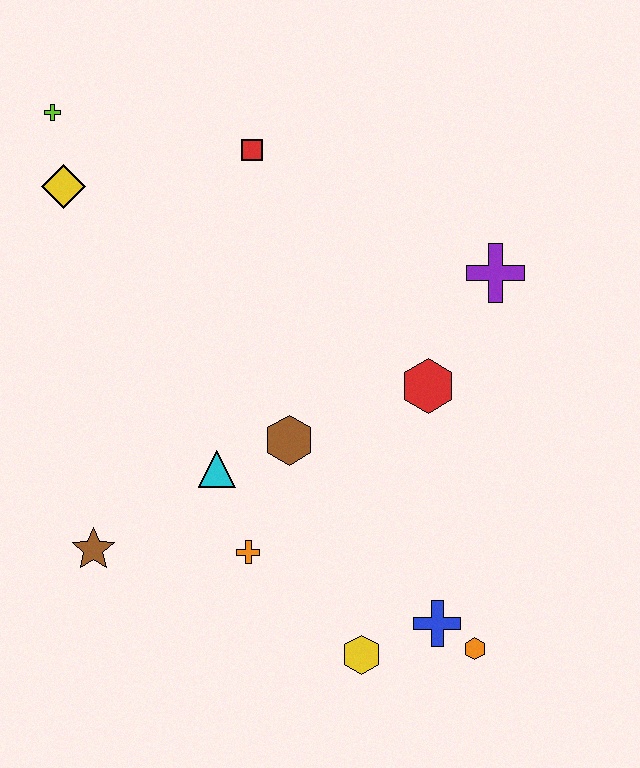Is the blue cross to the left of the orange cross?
No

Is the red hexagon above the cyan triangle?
Yes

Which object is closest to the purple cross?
The red hexagon is closest to the purple cross.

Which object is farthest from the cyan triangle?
The lime cross is farthest from the cyan triangle.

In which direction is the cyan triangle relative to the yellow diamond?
The cyan triangle is below the yellow diamond.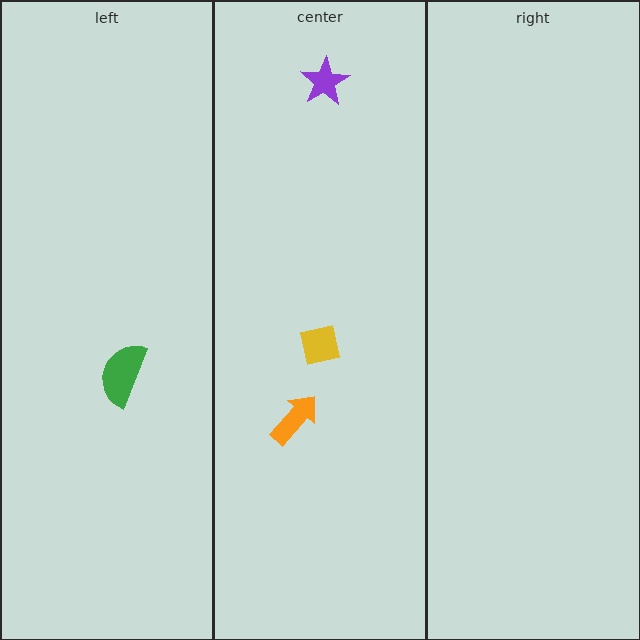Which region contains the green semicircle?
The left region.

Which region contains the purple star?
The center region.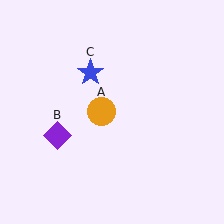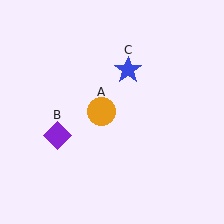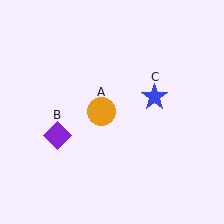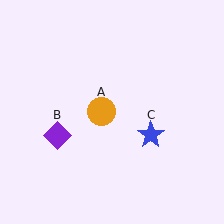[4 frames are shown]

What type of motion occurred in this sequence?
The blue star (object C) rotated clockwise around the center of the scene.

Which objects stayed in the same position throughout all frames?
Orange circle (object A) and purple diamond (object B) remained stationary.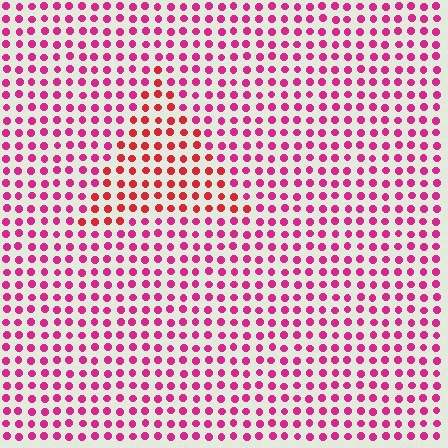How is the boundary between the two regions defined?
The boundary is defined purely by a slight shift in hue (about 30 degrees). Spacing, size, and orientation are identical on both sides.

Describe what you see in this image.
The image is filled with small magenta elements in a uniform arrangement. A triangle-shaped region is visible where the elements are tinted to a slightly different hue, forming a subtle color boundary.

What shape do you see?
I see a triangle.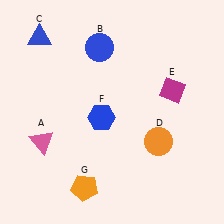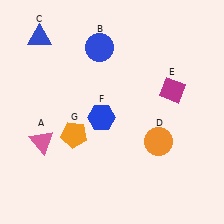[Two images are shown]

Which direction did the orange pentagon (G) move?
The orange pentagon (G) moved up.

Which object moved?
The orange pentagon (G) moved up.